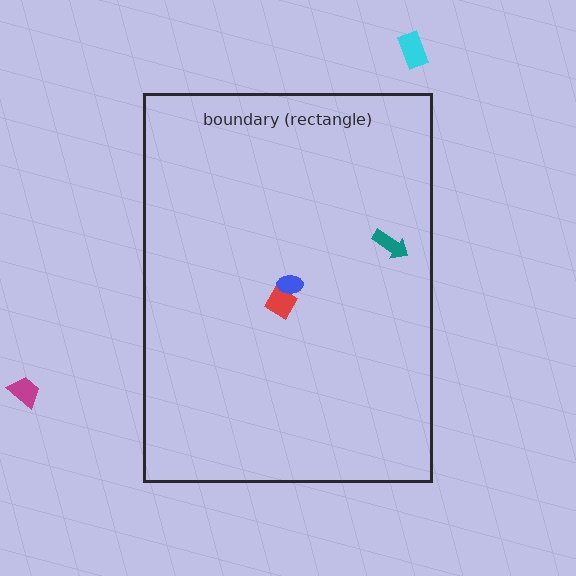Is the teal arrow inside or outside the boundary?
Inside.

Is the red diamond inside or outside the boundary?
Inside.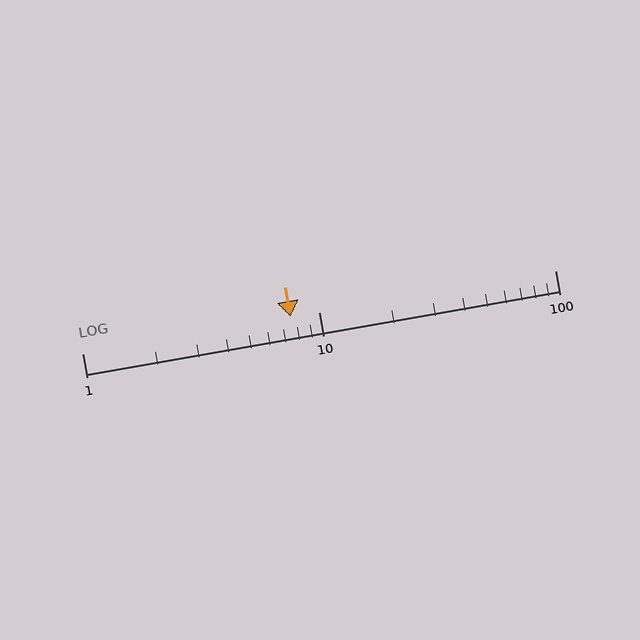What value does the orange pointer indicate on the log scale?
The pointer indicates approximately 7.6.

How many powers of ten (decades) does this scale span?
The scale spans 2 decades, from 1 to 100.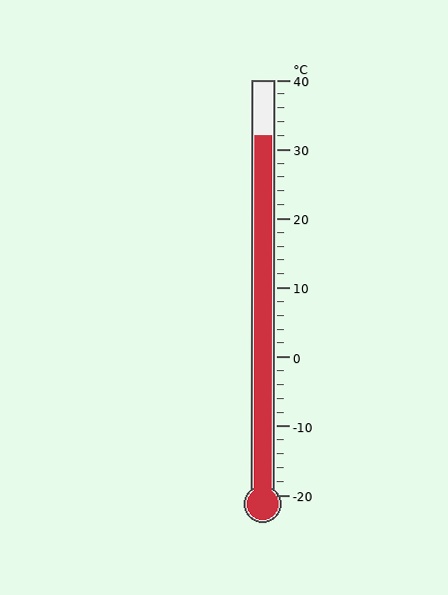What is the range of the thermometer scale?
The thermometer scale ranges from -20°C to 40°C.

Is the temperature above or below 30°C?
The temperature is above 30°C.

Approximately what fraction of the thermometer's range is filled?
The thermometer is filled to approximately 85% of its range.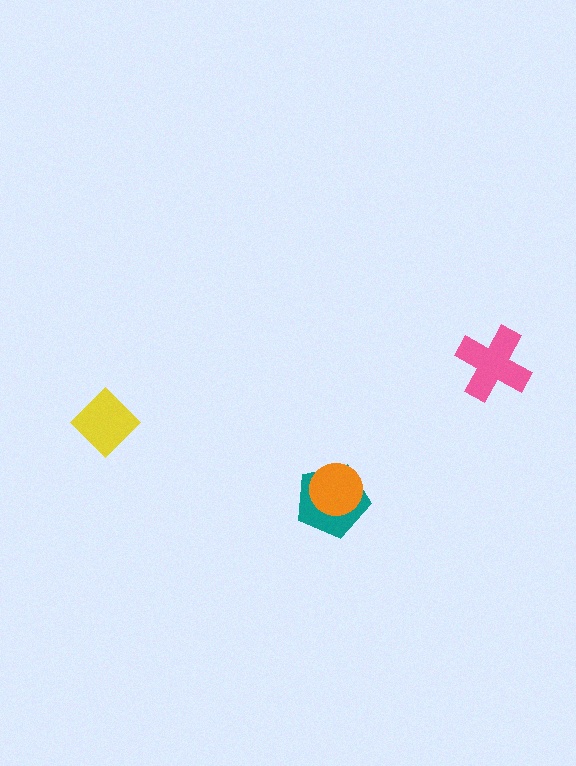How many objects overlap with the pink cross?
0 objects overlap with the pink cross.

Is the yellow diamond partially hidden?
No, no other shape covers it.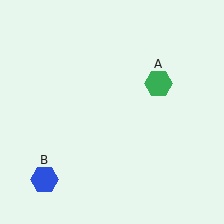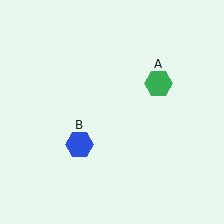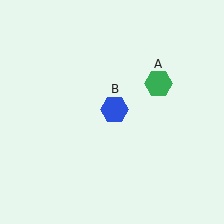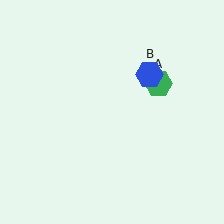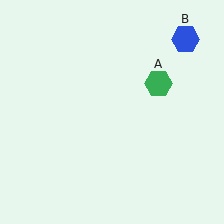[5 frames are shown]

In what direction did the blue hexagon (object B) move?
The blue hexagon (object B) moved up and to the right.